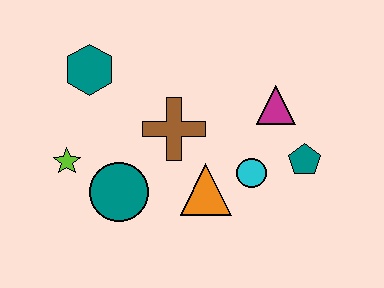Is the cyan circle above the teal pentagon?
No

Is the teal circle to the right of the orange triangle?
No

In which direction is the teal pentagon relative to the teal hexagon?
The teal pentagon is to the right of the teal hexagon.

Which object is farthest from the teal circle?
The teal pentagon is farthest from the teal circle.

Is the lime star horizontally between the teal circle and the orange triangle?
No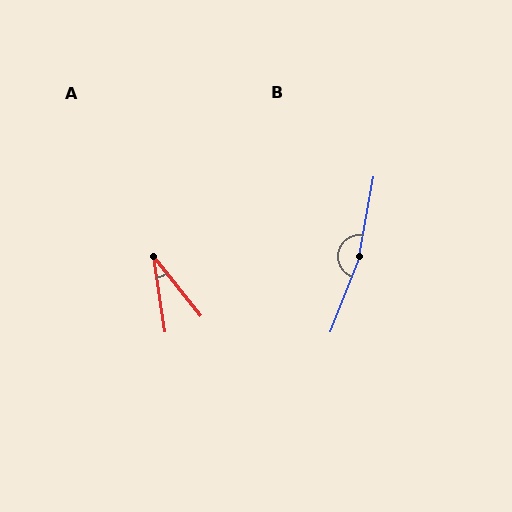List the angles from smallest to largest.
A (30°), B (169°).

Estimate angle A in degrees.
Approximately 30 degrees.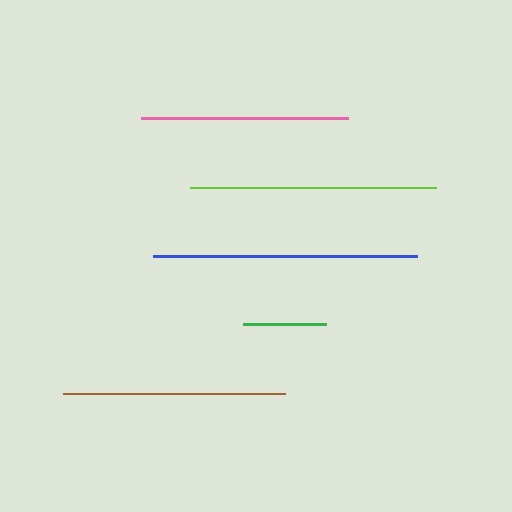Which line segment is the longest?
The blue line is the longest at approximately 264 pixels.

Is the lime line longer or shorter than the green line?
The lime line is longer than the green line.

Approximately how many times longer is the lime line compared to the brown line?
The lime line is approximately 1.1 times the length of the brown line.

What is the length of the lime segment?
The lime segment is approximately 246 pixels long.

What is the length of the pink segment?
The pink segment is approximately 207 pixels long.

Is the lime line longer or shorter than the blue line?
The blue line is longer than the lime line.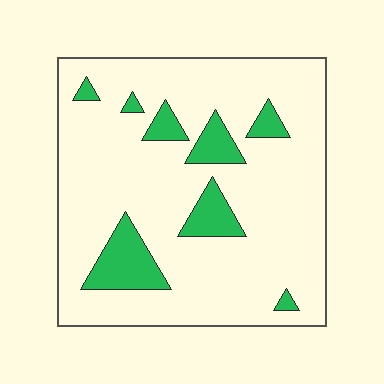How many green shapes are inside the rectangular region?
8.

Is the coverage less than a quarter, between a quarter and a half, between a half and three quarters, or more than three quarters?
Less than a quarter.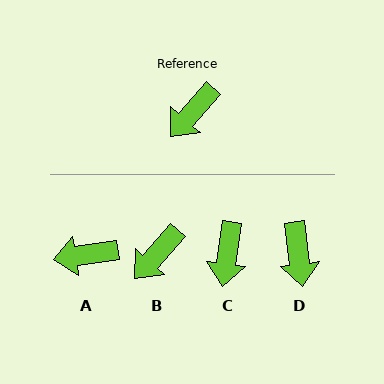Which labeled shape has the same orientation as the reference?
B.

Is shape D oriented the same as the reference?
No, it is off by about 48 degrees.